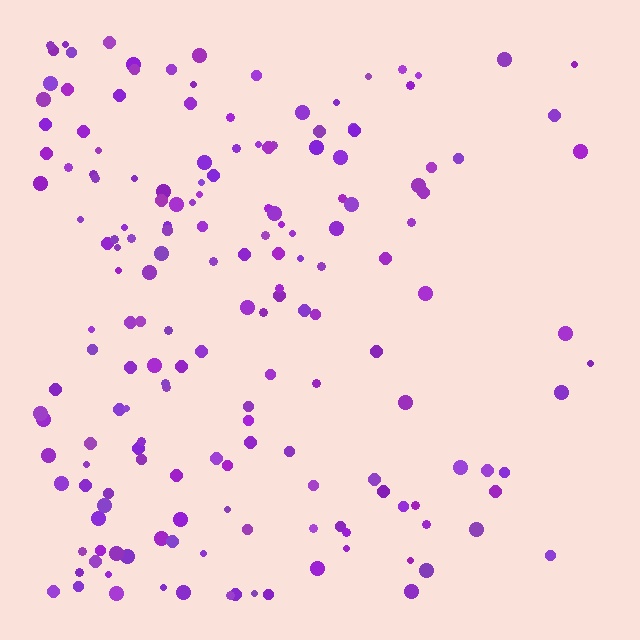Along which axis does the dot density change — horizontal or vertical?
Horizontal.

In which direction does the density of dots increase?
From right to left, with the left side densest.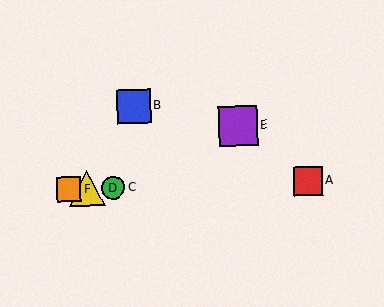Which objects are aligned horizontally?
Objects A, C, D, F are aligned horizontally.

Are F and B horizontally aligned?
No, F is at y≈189 and B is at y≈106.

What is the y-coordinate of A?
Object A is at y≈181.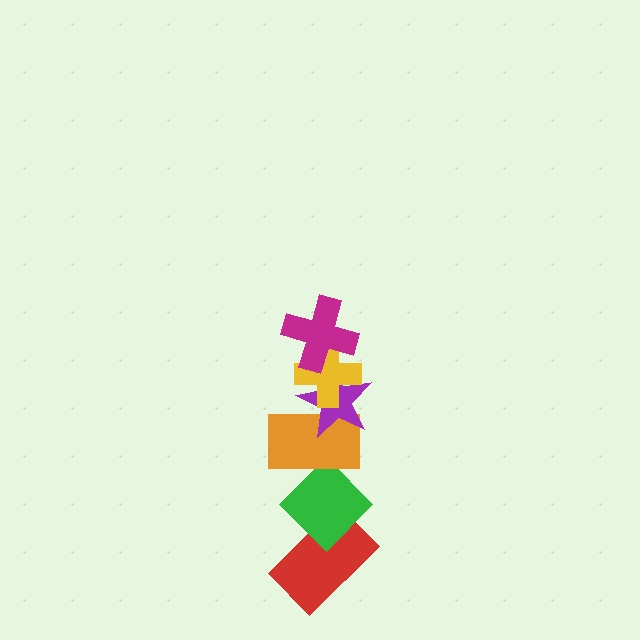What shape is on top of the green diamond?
The orange rectangle is on top of the green diamond.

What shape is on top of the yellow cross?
The magenta cross is on top of the yellow cross.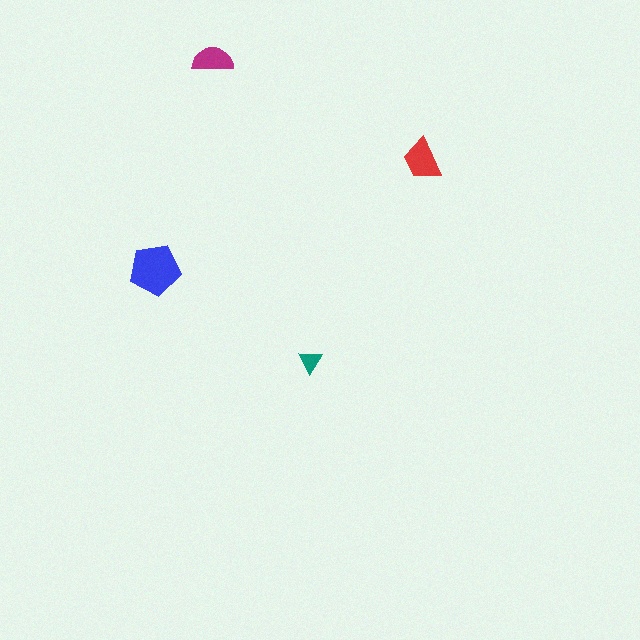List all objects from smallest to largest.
The teal triangle, the magenta semicircle, the red trapezoid, the blue pentagon.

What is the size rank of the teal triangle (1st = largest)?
4th.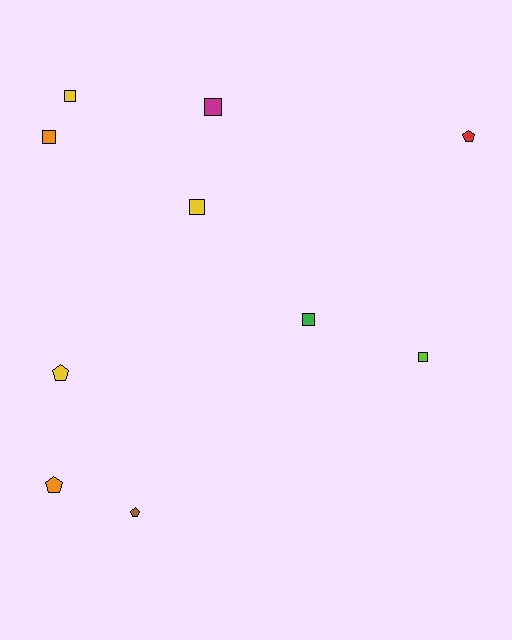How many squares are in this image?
There are 6 squares.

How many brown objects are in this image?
There is 1 brown object.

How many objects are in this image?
There are 10 objects.